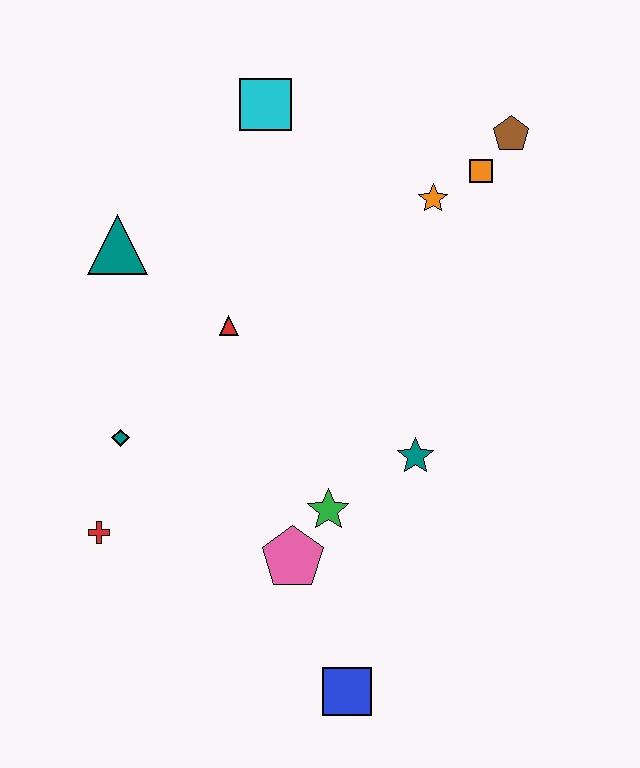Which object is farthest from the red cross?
The brown pentagon is farthest from the red cross.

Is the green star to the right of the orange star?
No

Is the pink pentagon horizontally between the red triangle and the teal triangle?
No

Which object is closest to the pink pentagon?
The green star is closest to the pink pentagon.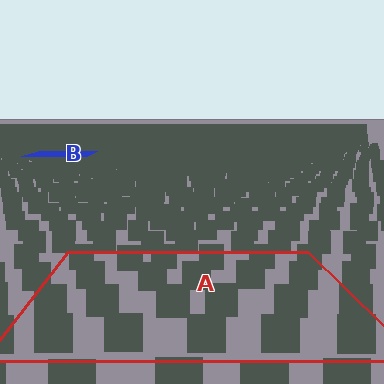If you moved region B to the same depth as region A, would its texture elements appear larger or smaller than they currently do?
They would appear larger. At a closer depth, the same texture elements are projected at a bigger on-screen size.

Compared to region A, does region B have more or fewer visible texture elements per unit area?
Region B has more texture elements per unit area — they are packed more densely because it is farther away.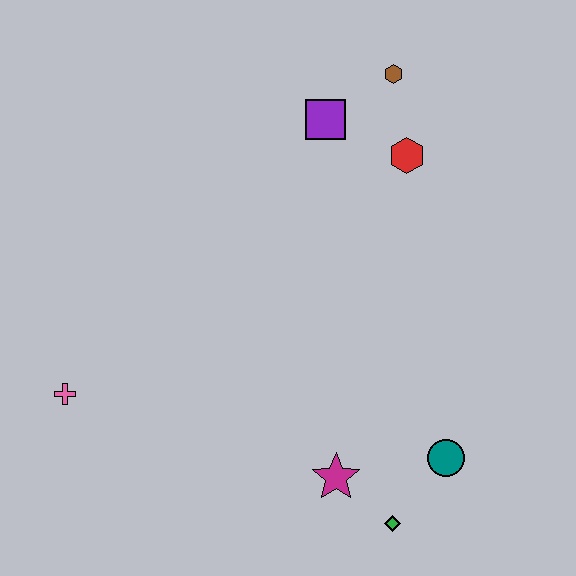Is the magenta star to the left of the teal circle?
Yes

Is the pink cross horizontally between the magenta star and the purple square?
No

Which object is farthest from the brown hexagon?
The pink cross is farthest from the brown hexagon.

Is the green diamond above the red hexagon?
No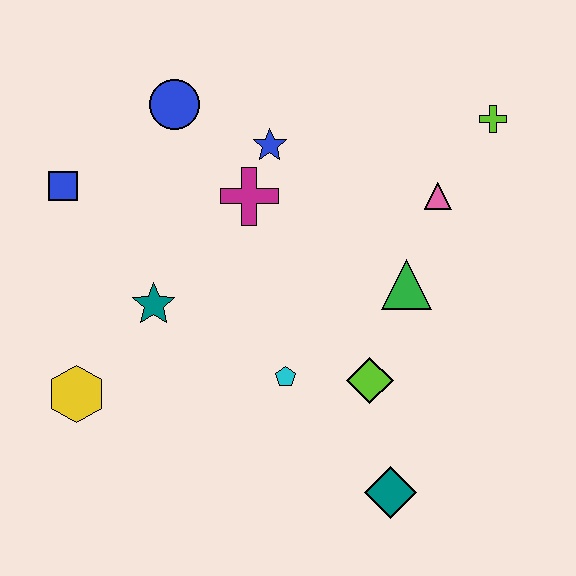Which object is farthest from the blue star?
The teal diamond is farthest from the blue star.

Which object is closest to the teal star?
The yellow hexagon is closest to the teal star.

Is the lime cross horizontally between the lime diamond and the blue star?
No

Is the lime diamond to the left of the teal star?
No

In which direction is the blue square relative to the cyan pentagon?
The blue square is to the left of the cyan pentagon.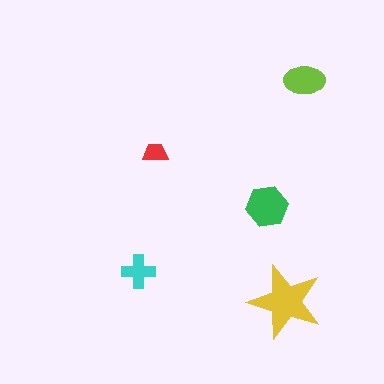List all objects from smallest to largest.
The red trapezoid, the cyan cross, the lime ellipse, the green hexagon, the yellow star.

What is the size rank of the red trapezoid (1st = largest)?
5th.